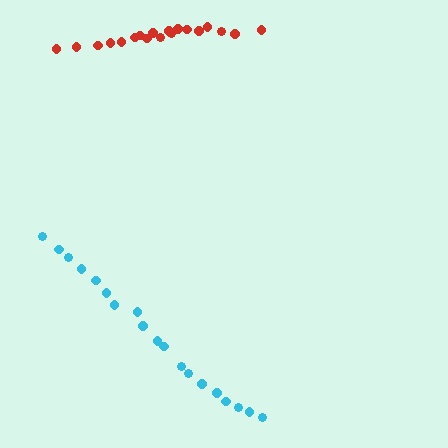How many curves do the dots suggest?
There are 2 distinct paths.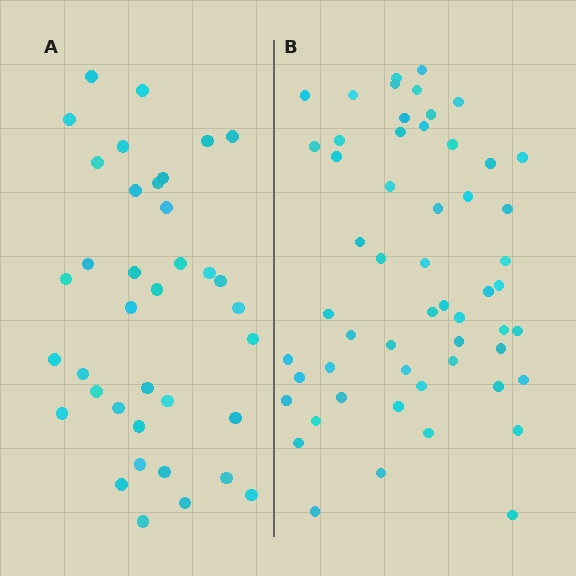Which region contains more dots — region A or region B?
Region B (the right region) has more dots.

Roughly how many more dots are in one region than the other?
Region B has approximately 20 more dots than region A.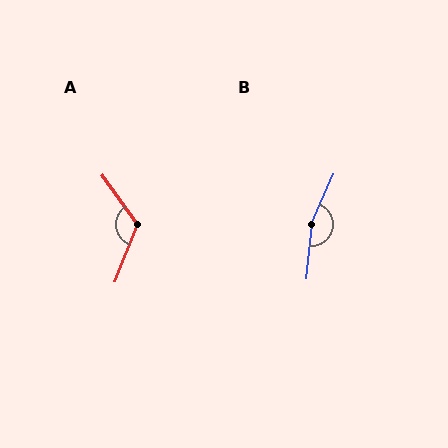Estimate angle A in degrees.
Approximately 123 degrees.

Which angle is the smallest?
A, at approximately 123 degrees.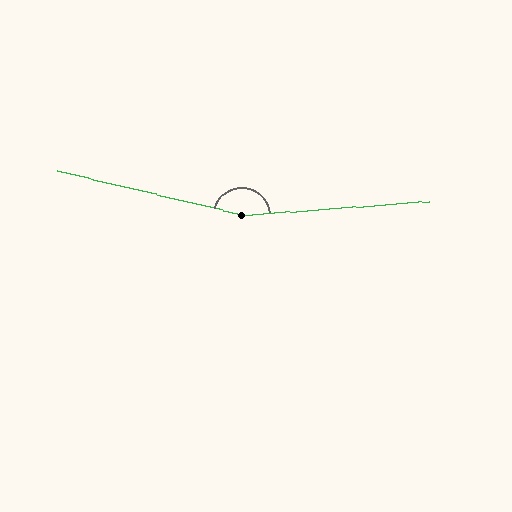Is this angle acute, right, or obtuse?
It is obtuse.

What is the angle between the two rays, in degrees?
Approximately 162 degrees.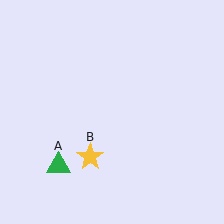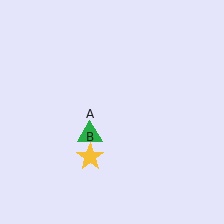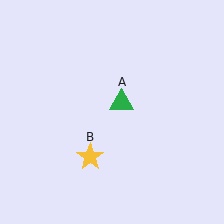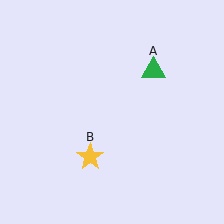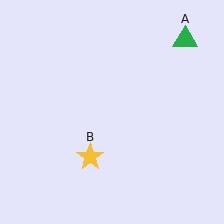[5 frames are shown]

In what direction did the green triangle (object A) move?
The green triangle (object A) moved up and to the right.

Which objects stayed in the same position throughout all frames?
Yellow star (object B) remained stationary.